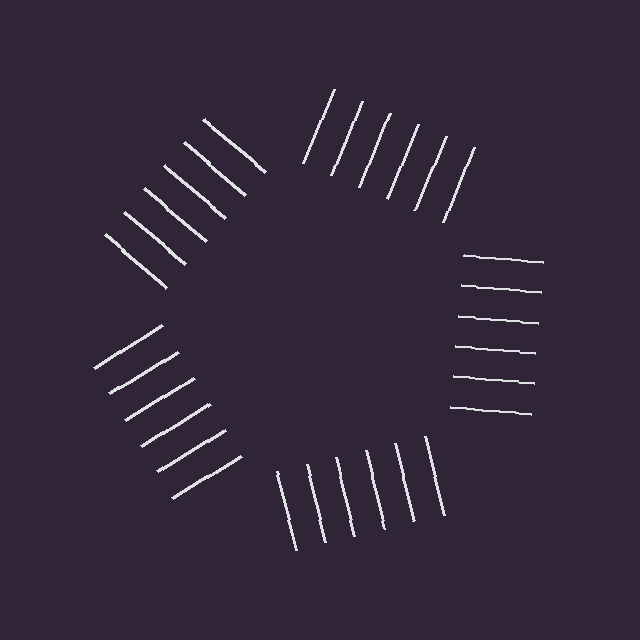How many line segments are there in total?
30 — 6 along each of the 5 edges.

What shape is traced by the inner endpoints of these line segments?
An illusory pentagon — the line segments terminate on its edges but no continuous stroke is drawn.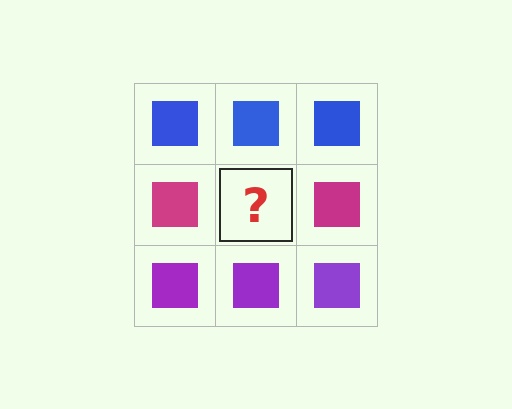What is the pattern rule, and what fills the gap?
The rule is that each row has a consistent color. The gap should be filled with a magenta square.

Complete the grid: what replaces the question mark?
The question mark should be replaced with a magenta square.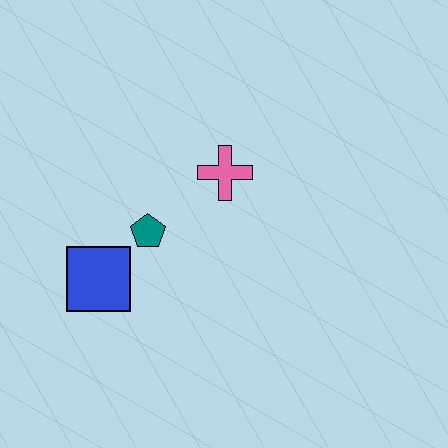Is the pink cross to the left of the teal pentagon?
No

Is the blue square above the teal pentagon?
No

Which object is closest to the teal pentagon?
The blue square is closest to the teal pentagon.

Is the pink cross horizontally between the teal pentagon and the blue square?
No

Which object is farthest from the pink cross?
The blue square is farthest from the pink cross.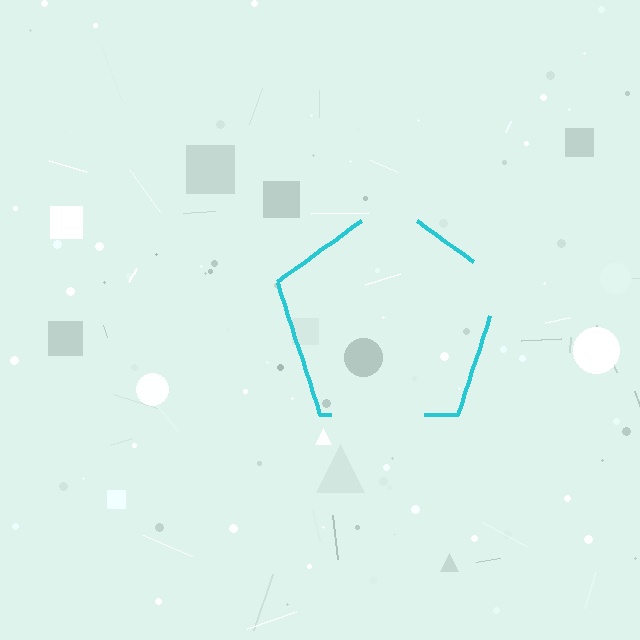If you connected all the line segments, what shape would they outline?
They would outline a pentagon.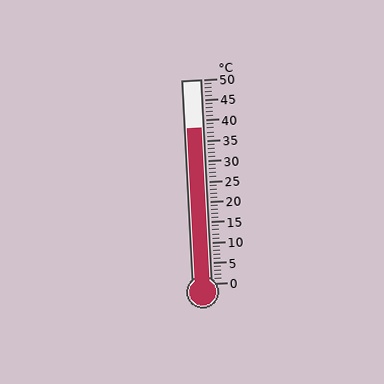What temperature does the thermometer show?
The thermometer shows approximately 38°C.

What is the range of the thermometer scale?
The thermometer scale ranges from 0°C to 50°C.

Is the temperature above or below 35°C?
The temperature is above 35°C.